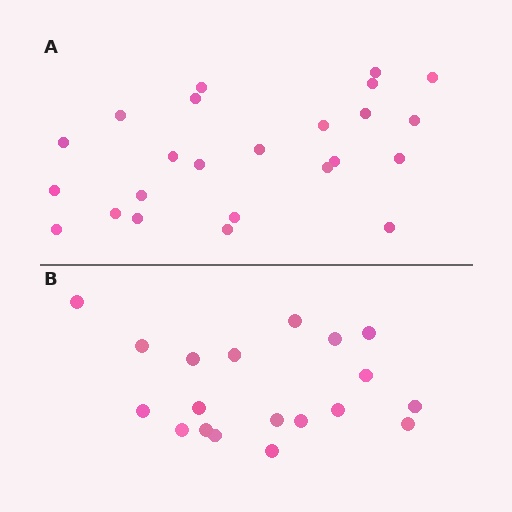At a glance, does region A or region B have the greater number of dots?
Region A (the top region) has more dots.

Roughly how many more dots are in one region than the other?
Region A has about 5 more dots than region B.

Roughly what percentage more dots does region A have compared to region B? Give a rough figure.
About 25% more.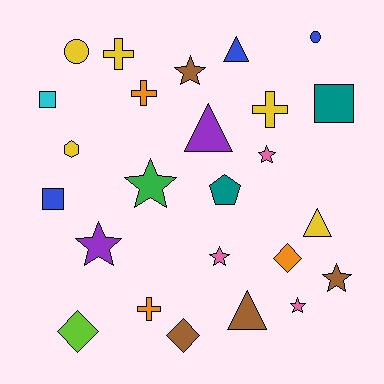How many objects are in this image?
There are 25 objects.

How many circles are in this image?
There are 2 circles.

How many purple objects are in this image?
There are 2 purple objects.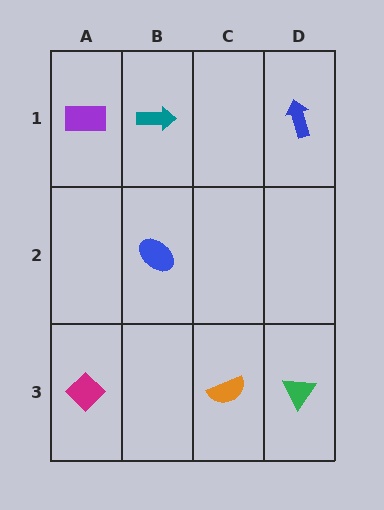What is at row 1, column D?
A blue arrow.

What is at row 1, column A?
A purple rectangle.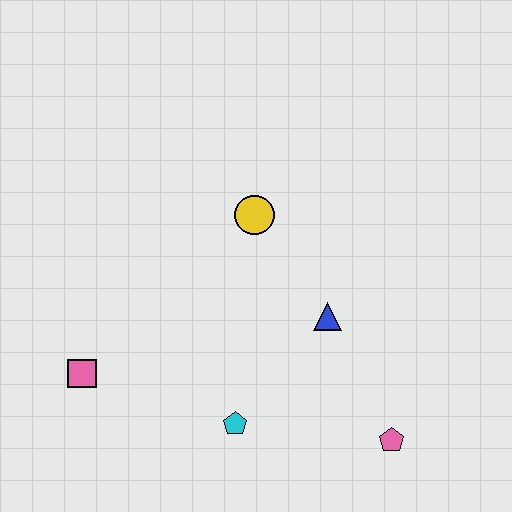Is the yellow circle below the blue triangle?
No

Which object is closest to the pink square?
The cyan pentagon is closest to the pink square.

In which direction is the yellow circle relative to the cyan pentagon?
The yellow circle is above the cyan pentagon.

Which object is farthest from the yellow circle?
The pink pentagon is farthest from the yellow circle.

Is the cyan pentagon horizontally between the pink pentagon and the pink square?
Yes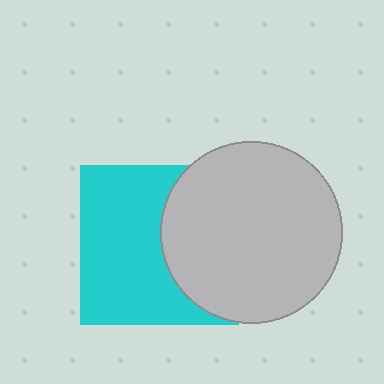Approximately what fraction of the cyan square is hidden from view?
Roughly 40% of the cyan square is hidden behind the light gray circle.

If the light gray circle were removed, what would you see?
You would see the complete cyan square.